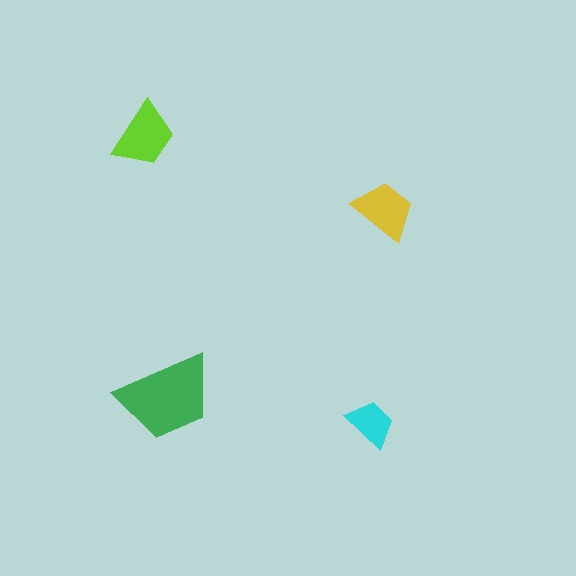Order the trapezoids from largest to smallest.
the green one, the lime one, the yellow one, the cyan one.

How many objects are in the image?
There are 4 objects in the image.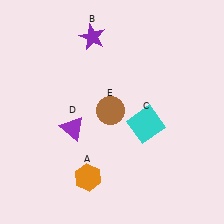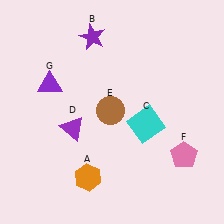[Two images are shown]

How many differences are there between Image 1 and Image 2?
There are 2 differences between the two images.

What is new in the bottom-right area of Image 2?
A pink pentagon (F) was added in the bottom-right area of Image 2.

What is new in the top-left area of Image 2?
A purple triangle (G) was added in the top-left area of Image 2.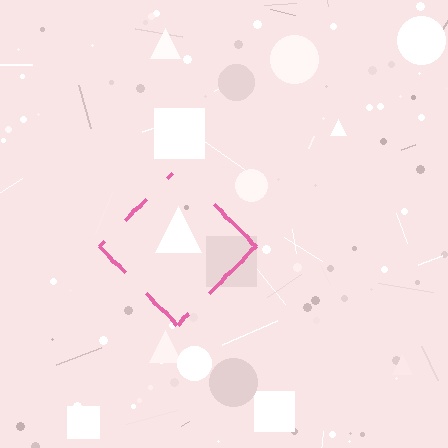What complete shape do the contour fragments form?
The contour fragments form a diamond.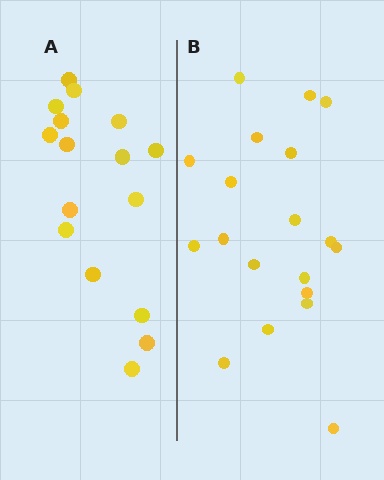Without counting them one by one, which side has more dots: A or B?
Region B (the right region) has more dots.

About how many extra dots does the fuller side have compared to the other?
Region B has just a few more — roughly 2 or 3 more dots than region A.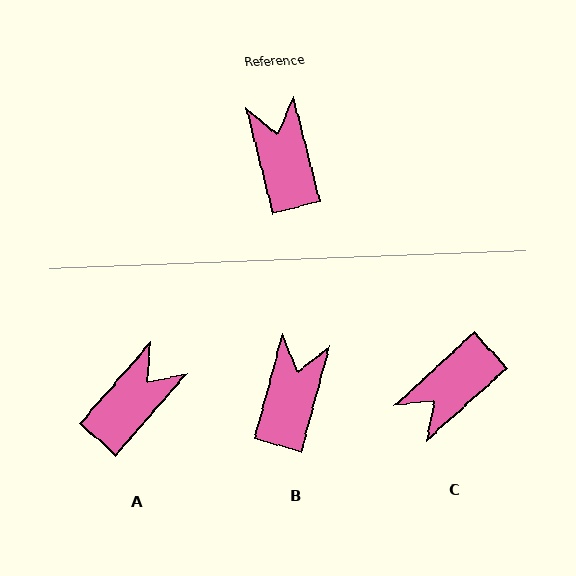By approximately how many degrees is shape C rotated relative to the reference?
Approximately 118 degrees counter-clockwise.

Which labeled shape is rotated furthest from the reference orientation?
C, about 118 degrees away.